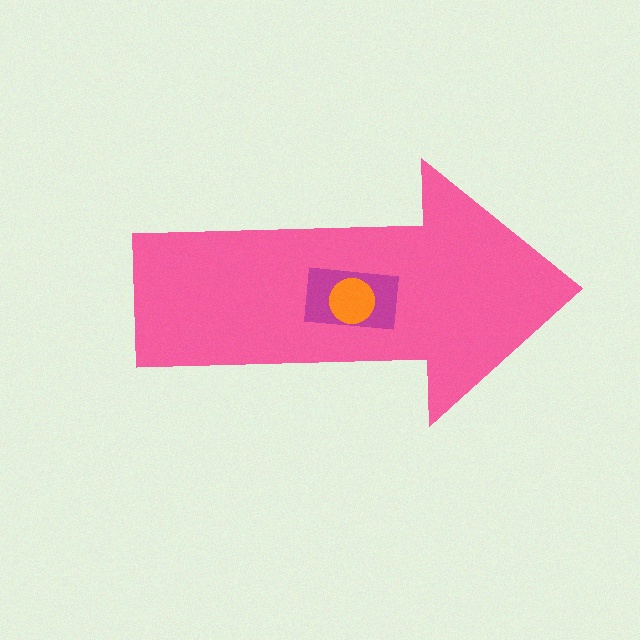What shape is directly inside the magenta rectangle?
The orange circle.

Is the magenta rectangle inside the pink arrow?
Yes.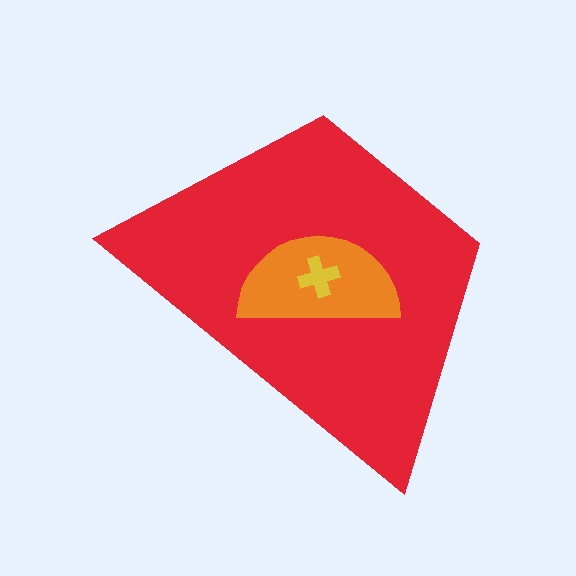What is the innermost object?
The yellow cross.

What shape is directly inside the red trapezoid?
The orange semicircle.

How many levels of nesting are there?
3.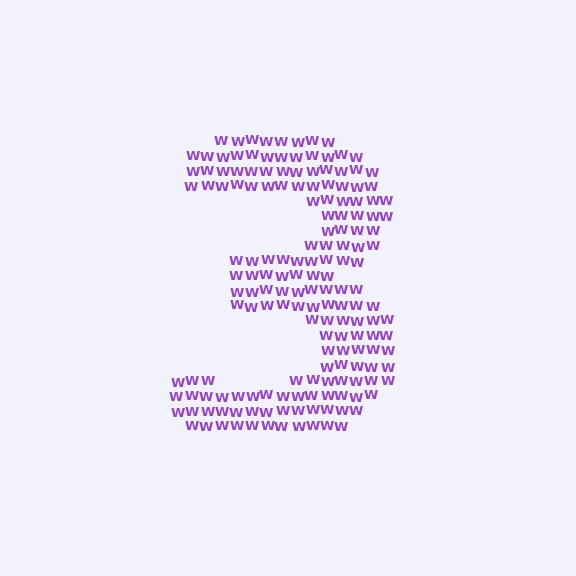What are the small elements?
The small elements are letter W's.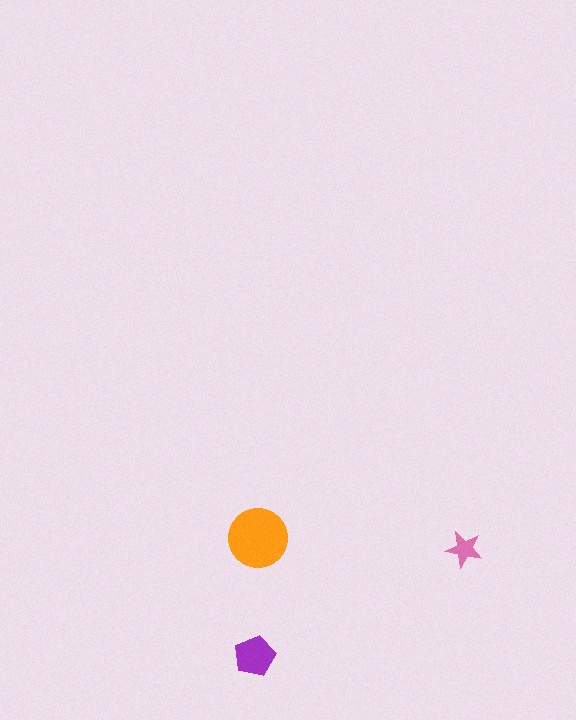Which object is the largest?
The orange circle.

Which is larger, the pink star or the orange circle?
The orange circle.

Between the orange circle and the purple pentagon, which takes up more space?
The orange circle.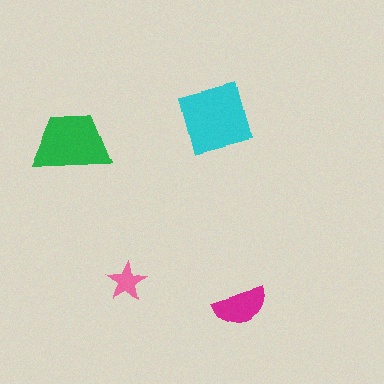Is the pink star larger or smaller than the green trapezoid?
Smaller.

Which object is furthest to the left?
The green trapezoid is leftmost.